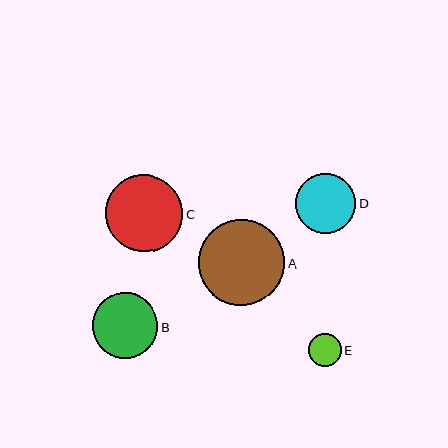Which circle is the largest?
Circle A is the largest with a size of approximately 87 pixels.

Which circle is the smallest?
Circle E is the smallest with a size of approximately 33 pixels.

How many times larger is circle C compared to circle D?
Circle C is approximately 1.3 times the size of circle D.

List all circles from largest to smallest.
From largest to smallest: A, C, B, D, E.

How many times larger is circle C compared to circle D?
Circle C is approximately 1.3 times the size of circle D.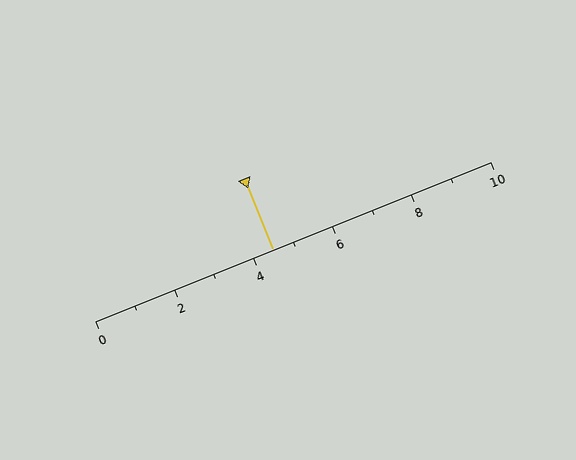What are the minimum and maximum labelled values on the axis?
The axis runs from 0 to 10.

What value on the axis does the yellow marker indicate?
The marker indicates approximately 4.5.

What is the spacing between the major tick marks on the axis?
The major ticks are spaced 2 apart.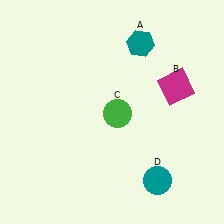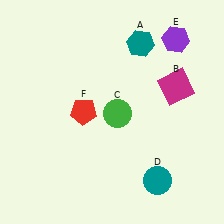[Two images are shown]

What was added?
A purple hexagon (E), a red pentagon (F) were added in Image 2.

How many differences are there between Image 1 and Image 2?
There are 2 differences between the two images.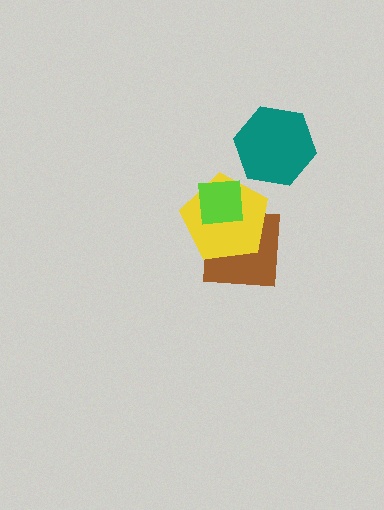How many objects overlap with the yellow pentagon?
2 objects overlap with the yellow pentagon.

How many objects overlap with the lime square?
2 objects overlap with the lime square.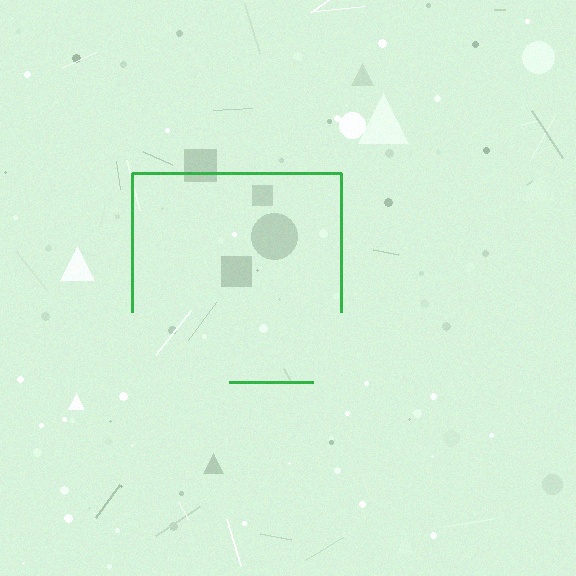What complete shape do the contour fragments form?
The contour fragments form a square.